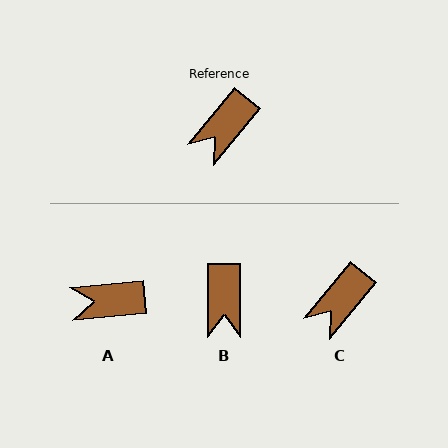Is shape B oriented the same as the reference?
No, it is off by about 39 degrees.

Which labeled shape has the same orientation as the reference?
C.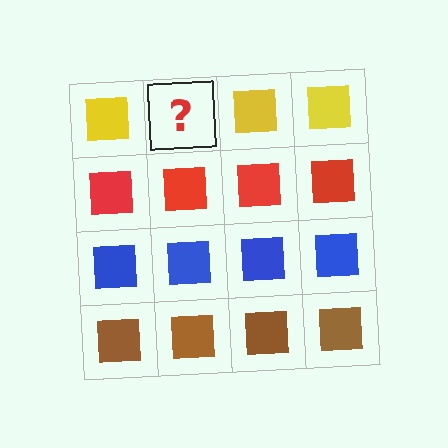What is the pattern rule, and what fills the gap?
The rule is that each row has a consistent color. The gap should be filled with a yellow square.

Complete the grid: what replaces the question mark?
The question mark should be replaced with a yellow square.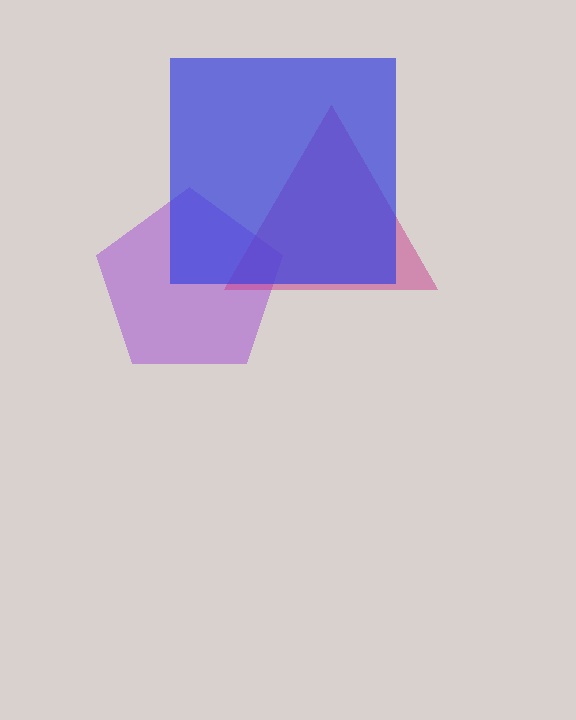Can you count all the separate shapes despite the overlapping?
Yes, there are 3 separate shapes.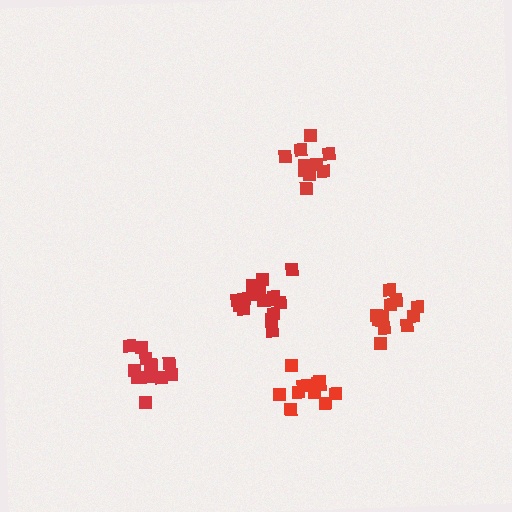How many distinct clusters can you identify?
There are 5 distinct clusters.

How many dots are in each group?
Group 1: 12 dots, Group 2: 12 dots, Group 3: 10 dots, Group 4: 12 dots, Group 5: 16 dots (62 total).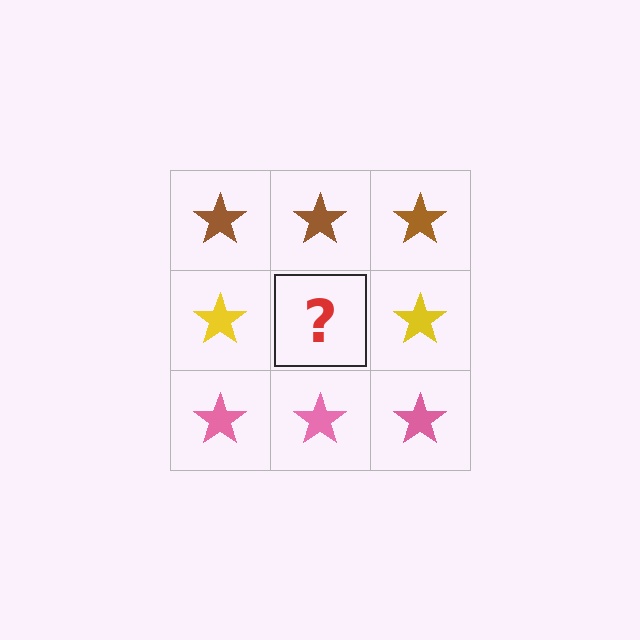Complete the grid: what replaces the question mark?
The question mark should be replaced with a yellow star.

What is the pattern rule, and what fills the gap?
The rule is that each row has a consistent color. The gap should be filled with a yellow star.